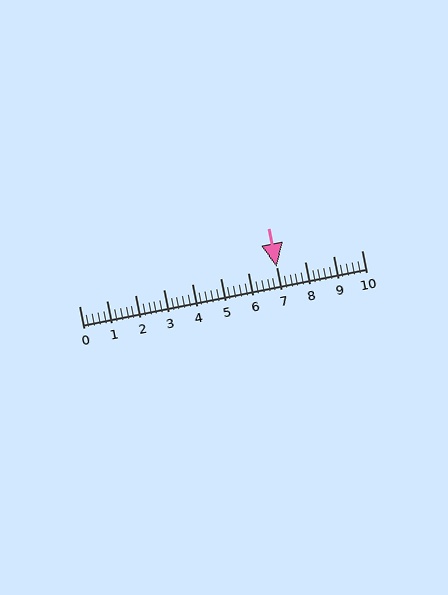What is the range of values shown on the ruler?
The ruler shows values from 0 to 10.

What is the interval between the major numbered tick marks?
The major tick marks are spaced 1 units apart.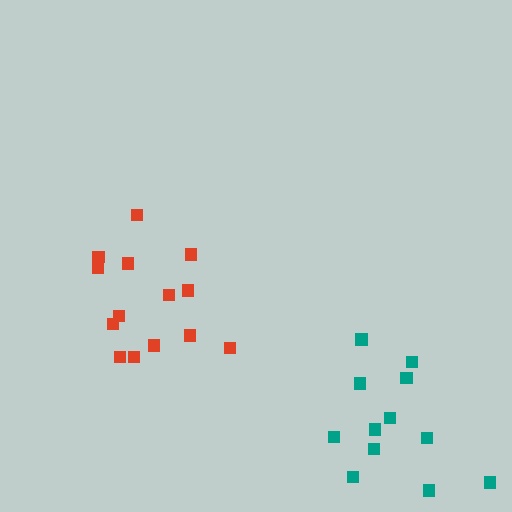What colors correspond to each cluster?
The clusters are colored: red, teal.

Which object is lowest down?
The teal cluster is bottommost.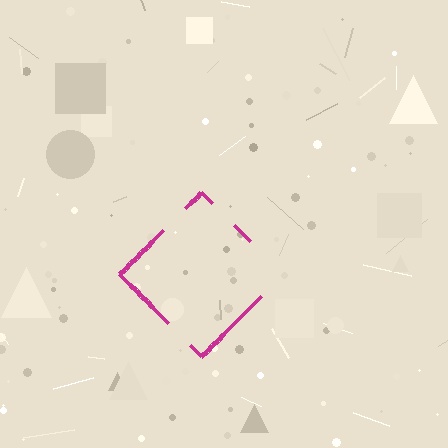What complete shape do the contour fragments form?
The contour fragments form a diamond.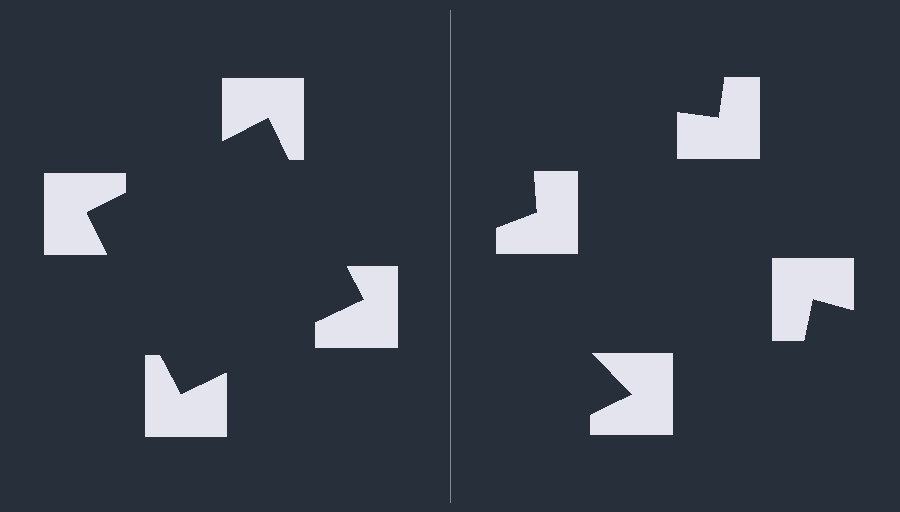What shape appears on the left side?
An illusory square.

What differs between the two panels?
The notched squares are positioned identically on both sides; only the wedge orientations differ. On the left they align to a square; on the right they are misaligned.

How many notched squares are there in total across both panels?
8 — 4 on each side.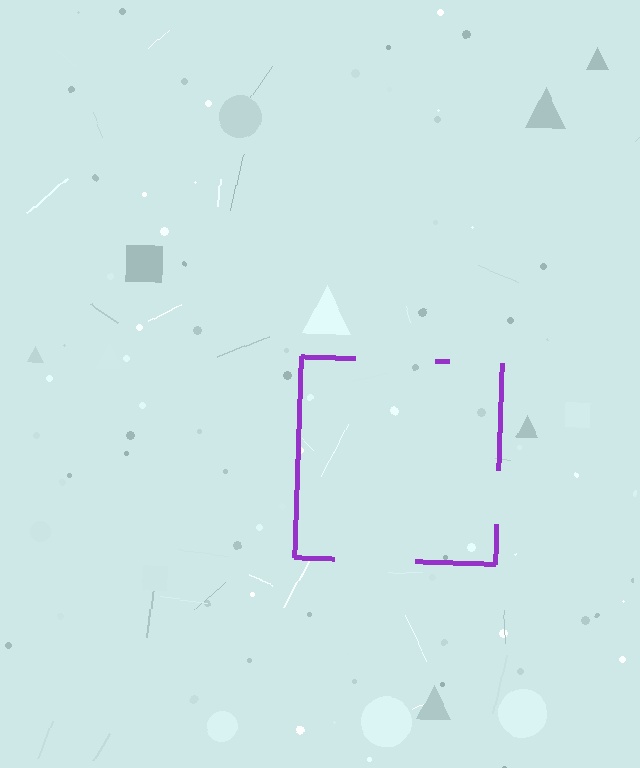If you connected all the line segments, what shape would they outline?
They would outline a square.